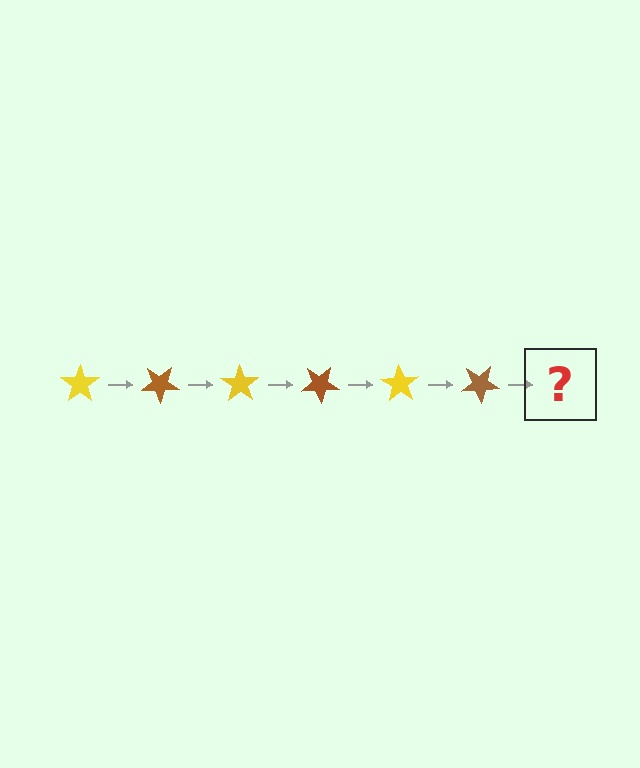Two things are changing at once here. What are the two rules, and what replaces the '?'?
The two rules are that it rotates 35 degrees each step and the color cycles through yellow and brown. The '?' should be a yellow star, rotated 210 degrees from the start.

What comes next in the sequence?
The next element should be a yellow star, rotated 210 degrees from the start.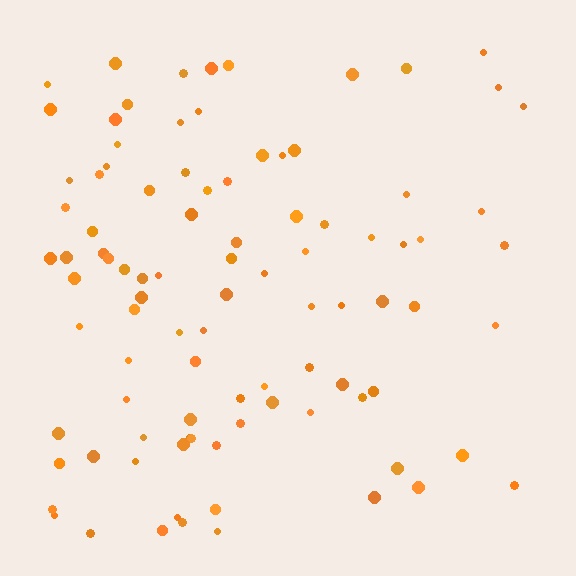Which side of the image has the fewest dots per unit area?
The right.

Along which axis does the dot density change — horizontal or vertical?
Horizontal.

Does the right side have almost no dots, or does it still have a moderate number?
Still a moderate number, just noticeably fewer than the left.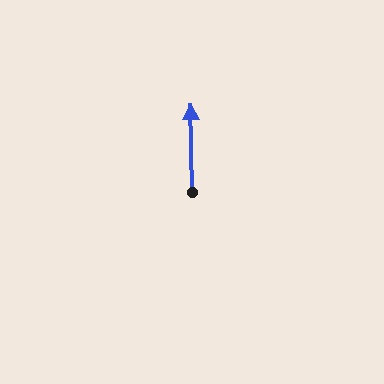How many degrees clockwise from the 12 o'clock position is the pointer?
Approximately 359 degrees.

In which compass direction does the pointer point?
North.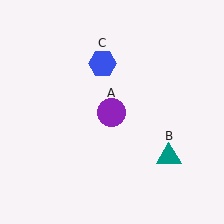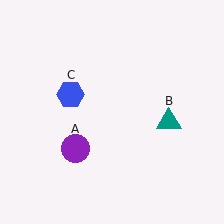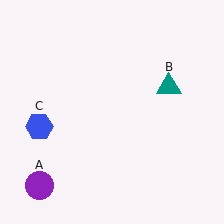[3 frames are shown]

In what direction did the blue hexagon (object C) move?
The blue hexagon (object C) moved down and to the left.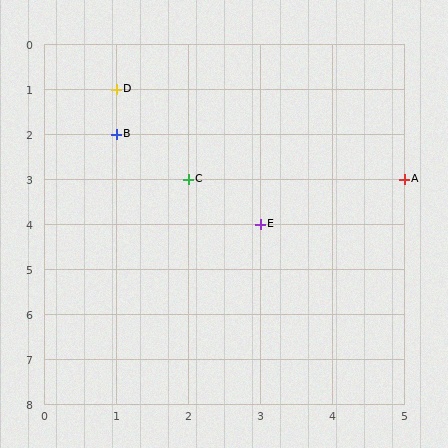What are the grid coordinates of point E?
Point E is at grid coordinates (3, 4).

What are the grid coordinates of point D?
Point D is at grid coordinates (1, 1).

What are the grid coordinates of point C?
Point C is at grid coordinates (2, 3).